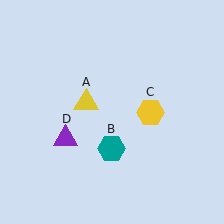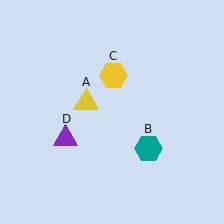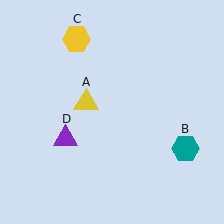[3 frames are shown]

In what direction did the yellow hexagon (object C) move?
The yellow hexagon (object C) moved up and to the left.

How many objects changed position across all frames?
2 objects changed position: teal hexagon (object B), yellow hexagon (object C).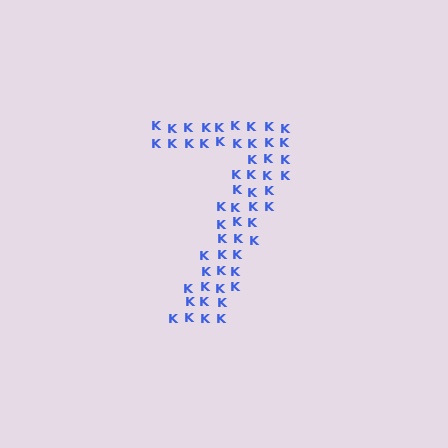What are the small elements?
The small elements are letter K's.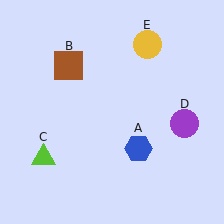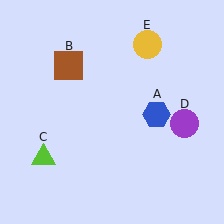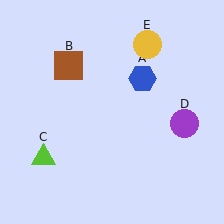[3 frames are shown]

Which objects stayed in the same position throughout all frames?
Brown square (object B) and lime triangle (object C) and purple circle (object D) and yellow circle (object E) remained stationary.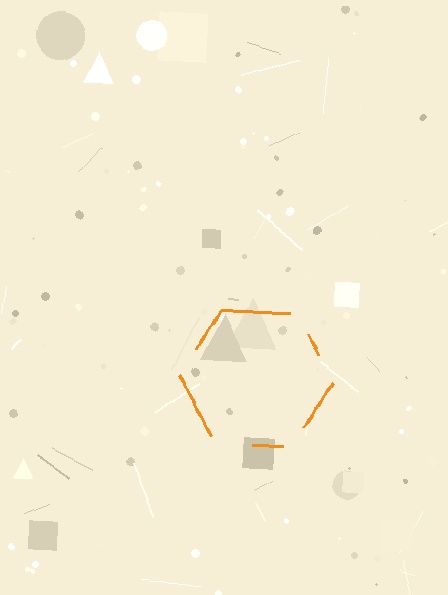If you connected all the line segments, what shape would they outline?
They would outline a hexagon.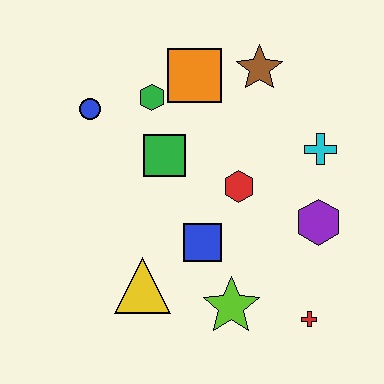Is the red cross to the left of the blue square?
No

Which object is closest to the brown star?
The orange square is closest to the brown star.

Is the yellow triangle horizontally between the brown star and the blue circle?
Yes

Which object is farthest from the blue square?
The brown star is farthest from the blue square.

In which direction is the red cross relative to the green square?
The red cross is below the green square.